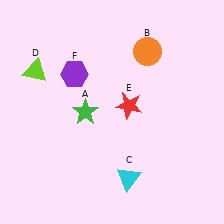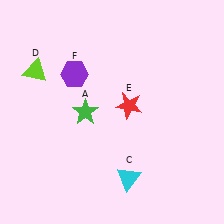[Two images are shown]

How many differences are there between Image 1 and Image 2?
There is 1 difference between the two images.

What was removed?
The orange circle (B) was removed in Image 2.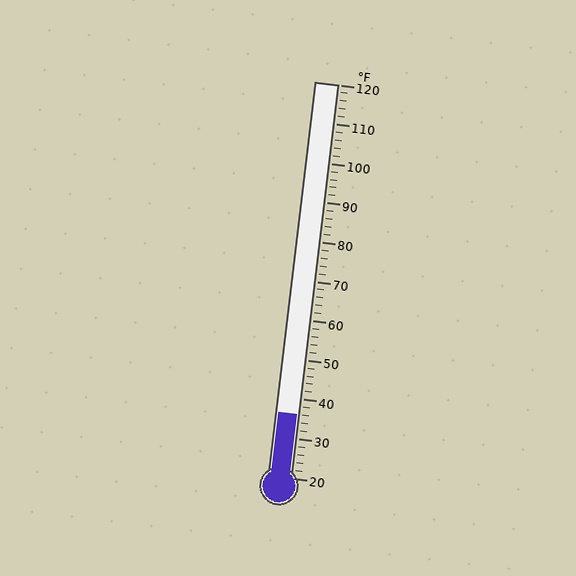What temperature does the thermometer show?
The thermometer shows approximately 36°F.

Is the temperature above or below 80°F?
The temperature is below 80°F.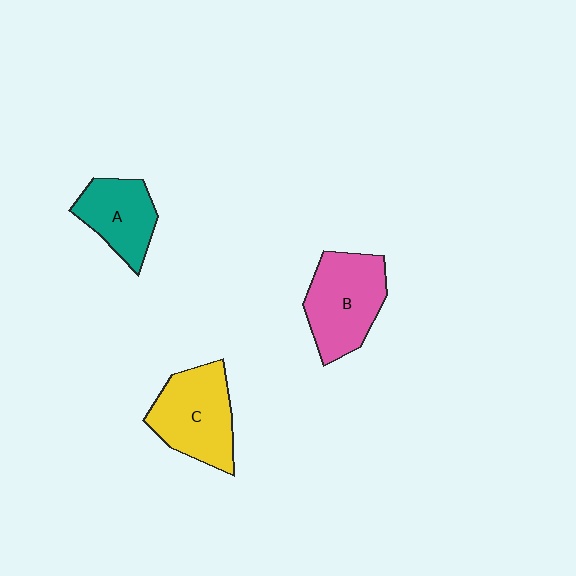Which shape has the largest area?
Shape B (pink).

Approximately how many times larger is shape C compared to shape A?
Approximately 1.3 times.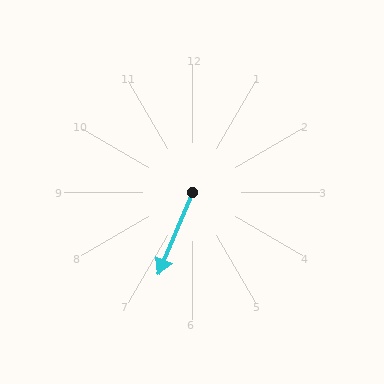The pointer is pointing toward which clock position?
Roughly 7 o'clock.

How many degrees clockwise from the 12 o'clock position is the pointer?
Approximately 203 degrees.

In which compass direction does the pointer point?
Southwest.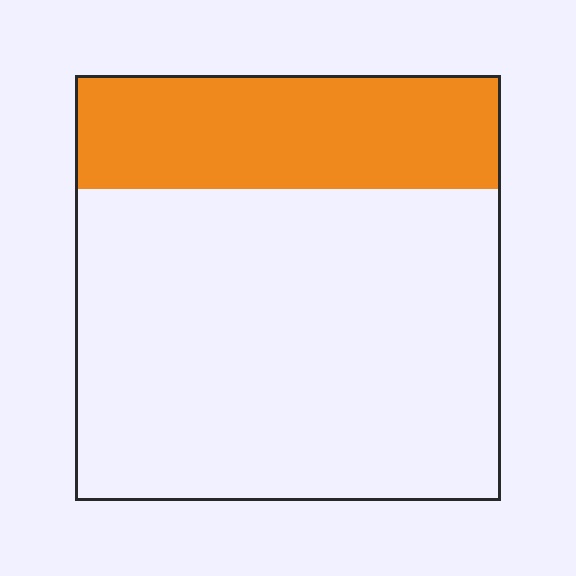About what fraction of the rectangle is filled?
About one quarter (1/4).